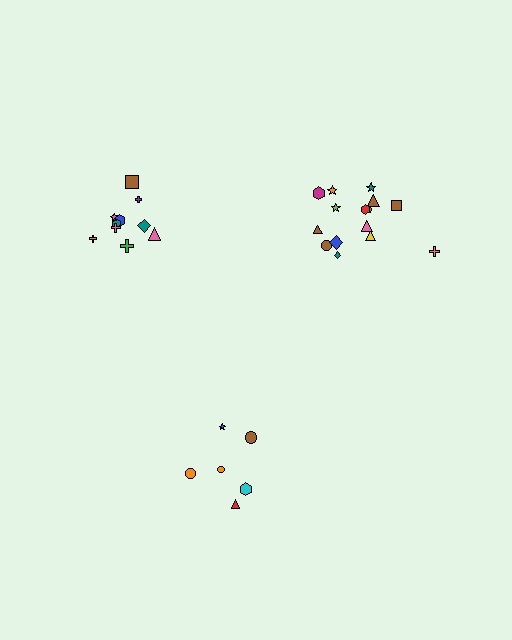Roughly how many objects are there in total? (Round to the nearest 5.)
Roughly 30 objects in total.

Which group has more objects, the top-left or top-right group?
The top-right group.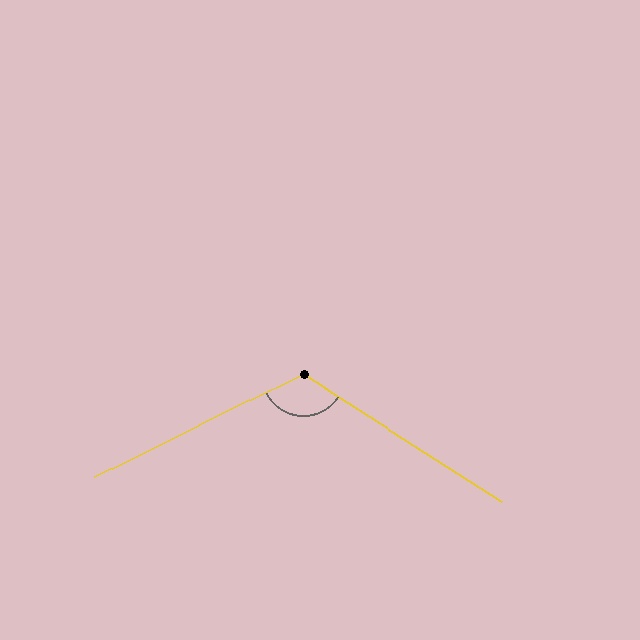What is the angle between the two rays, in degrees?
Approximately 121 degrees.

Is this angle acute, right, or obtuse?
It is obtuse.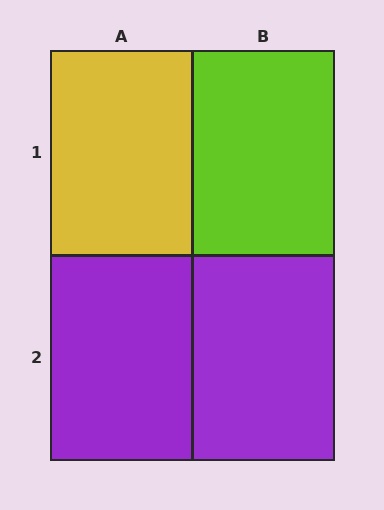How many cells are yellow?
1 cell is yellow.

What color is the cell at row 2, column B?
Purple.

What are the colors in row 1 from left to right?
Yellow, lime.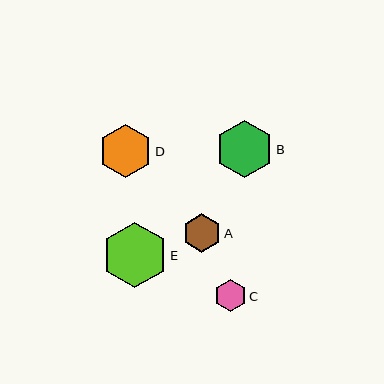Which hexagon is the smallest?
Hexagon C is the smallest with a size of approximately 32 pixels.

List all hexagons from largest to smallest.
From largest to smallest: E, B, D, A, C.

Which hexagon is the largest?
Hexagon E is the largest with a size of approximately 65 pixels.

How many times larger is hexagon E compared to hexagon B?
Hexagon E is approximately 1.1 times the size of hexagon B.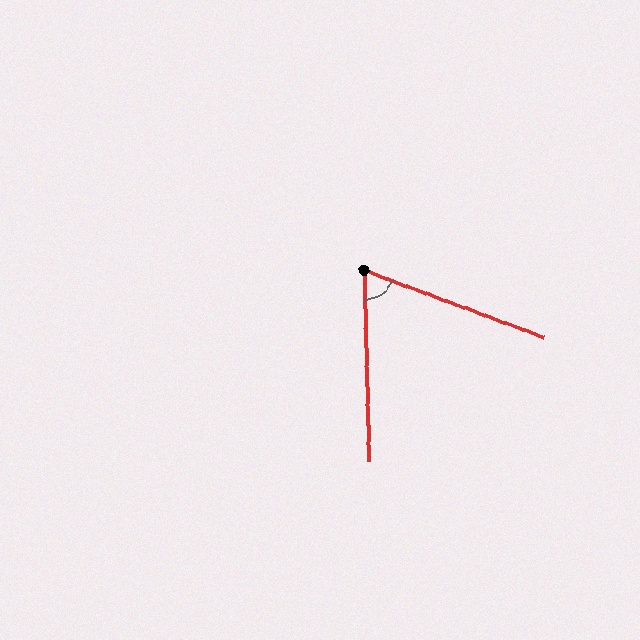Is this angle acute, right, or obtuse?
It is acute.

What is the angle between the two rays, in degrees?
Approximately 68 degrees.